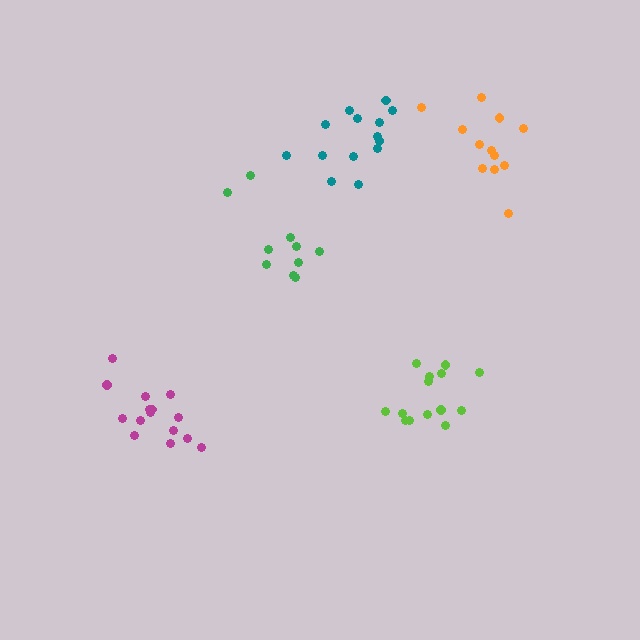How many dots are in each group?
Group 1: 14 dots, Group 2: 10 dots, Group 3: 15 dots, Group 4: 14 dots, Group 5: 12 dots (65 total).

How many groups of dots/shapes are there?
There are 5 groups.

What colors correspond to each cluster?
The clusters are colored: lime, green, magenta, teal, orange.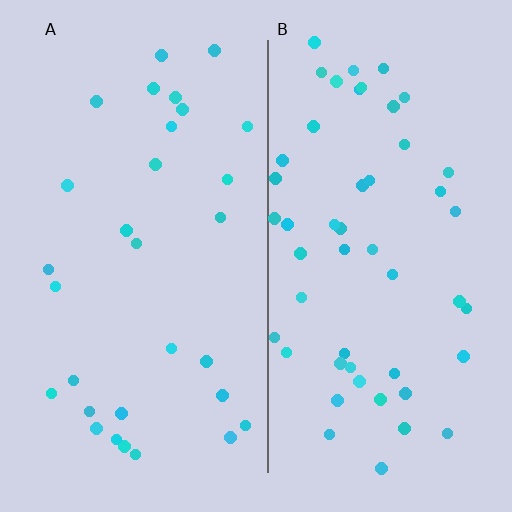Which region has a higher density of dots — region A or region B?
B (the right).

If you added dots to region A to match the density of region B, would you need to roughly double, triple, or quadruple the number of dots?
Approximately double.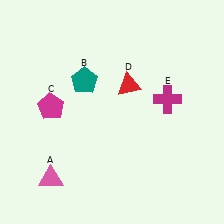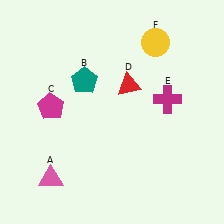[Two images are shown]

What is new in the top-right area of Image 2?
A yellow circle (F) was added in the top-right area of Image 2.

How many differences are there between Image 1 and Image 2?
There is 1 difference between the two images.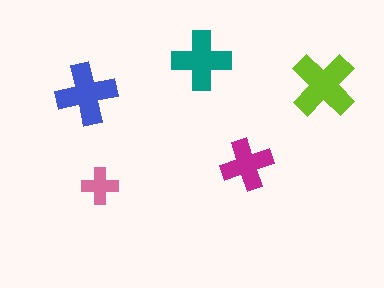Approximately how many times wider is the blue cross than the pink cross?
About 1.5 times wider.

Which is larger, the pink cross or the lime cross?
The lime one.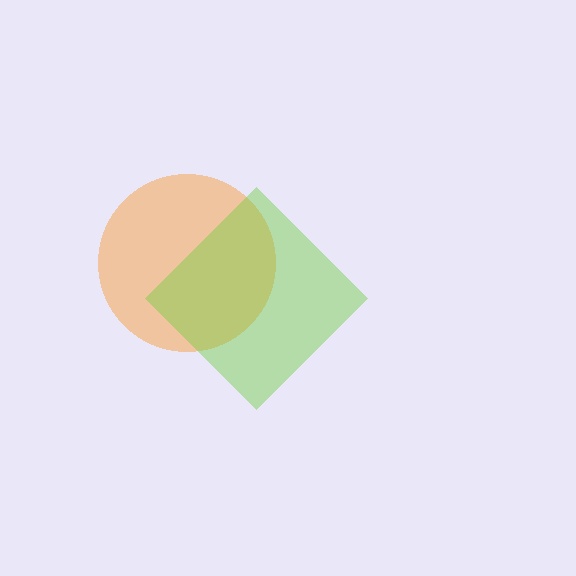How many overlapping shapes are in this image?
There are 2 overlapping shapes in the image.